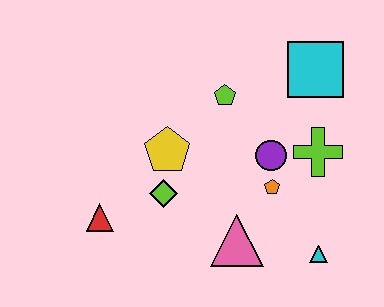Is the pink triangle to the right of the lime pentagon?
Yes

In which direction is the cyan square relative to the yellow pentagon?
The cyan square is to the right of the yellow pentagon.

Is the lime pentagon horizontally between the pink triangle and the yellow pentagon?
Yes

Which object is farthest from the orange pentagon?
The red triangle is farthest from the orange pentagon.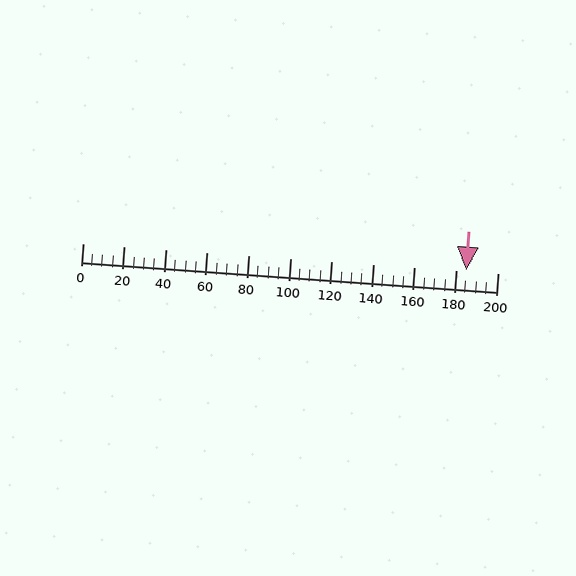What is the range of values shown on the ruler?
The ruler shows values from 0 to 200.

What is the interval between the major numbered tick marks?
The major tick marks are spaced 20 units apart.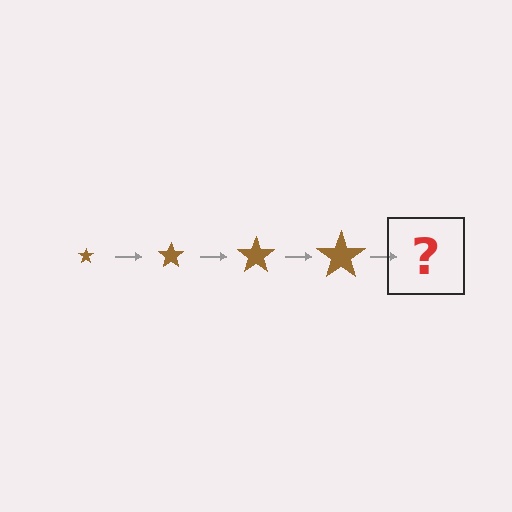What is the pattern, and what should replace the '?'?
The pattern is that the star gets progressively larger each step. The '?' should be a brown star, larger than the previous one.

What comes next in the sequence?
The next element should be a brown star, larger than the previous one.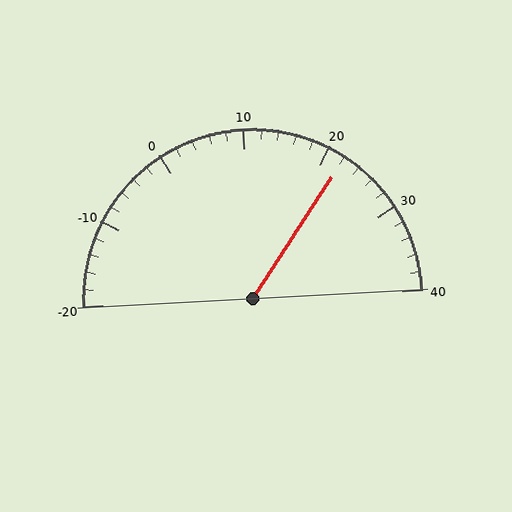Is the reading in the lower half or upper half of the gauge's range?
The reading is in the upper half of the range (-20 to 40).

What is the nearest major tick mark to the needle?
The nearest major tick mark is 20.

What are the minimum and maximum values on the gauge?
The gauge ranges from -20 to 40.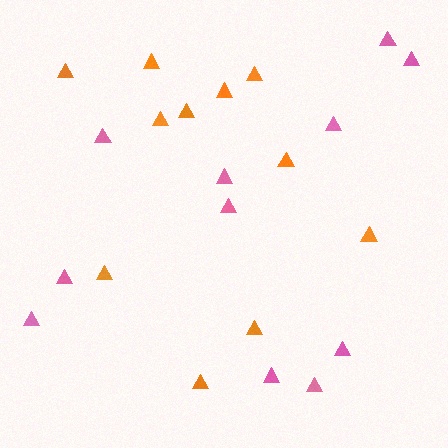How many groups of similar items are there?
There are 2 groups: one group of pink triangles (11) and one group of orange triangles (11).